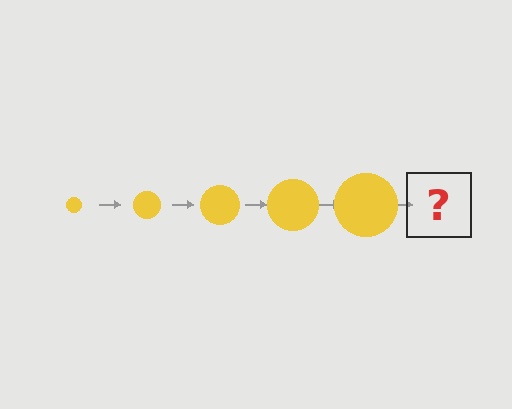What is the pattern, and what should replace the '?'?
The pattern is that the circle gets progressively larger each step. The '?' should be a yellow circle, larger than the previous one.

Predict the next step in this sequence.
The next step is a yellow circle, larger than the previous one.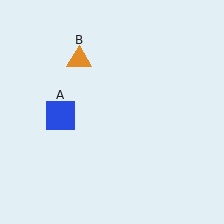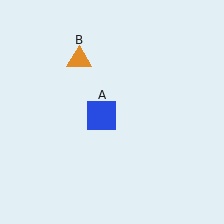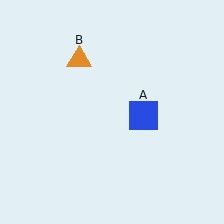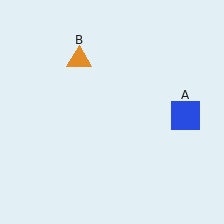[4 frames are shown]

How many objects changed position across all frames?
1 object changed position: blue square (object A).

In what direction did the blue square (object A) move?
The blue square (object A) moved right.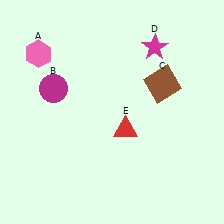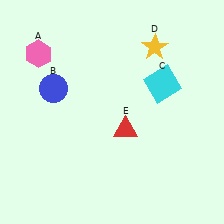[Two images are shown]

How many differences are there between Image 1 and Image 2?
There are 3 differences between the two images.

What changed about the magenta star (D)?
In Image 1, D is magenta. In Image 2, it changed to yellow.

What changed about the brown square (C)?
In Image 1, C is brown. In Image 2, it changed to cyan.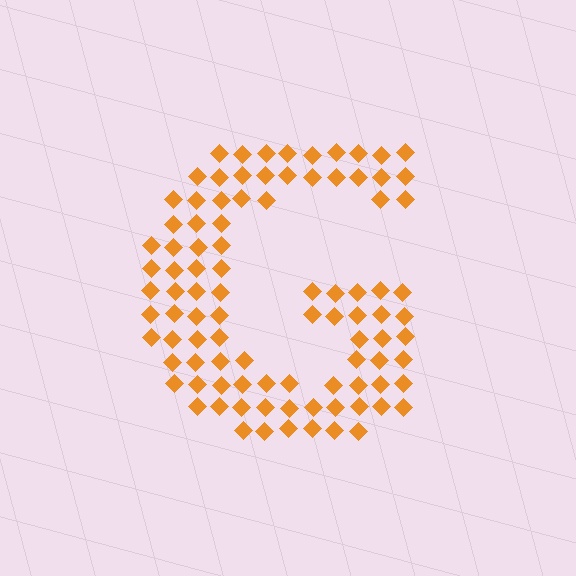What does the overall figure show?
The overall figure shows the letter G.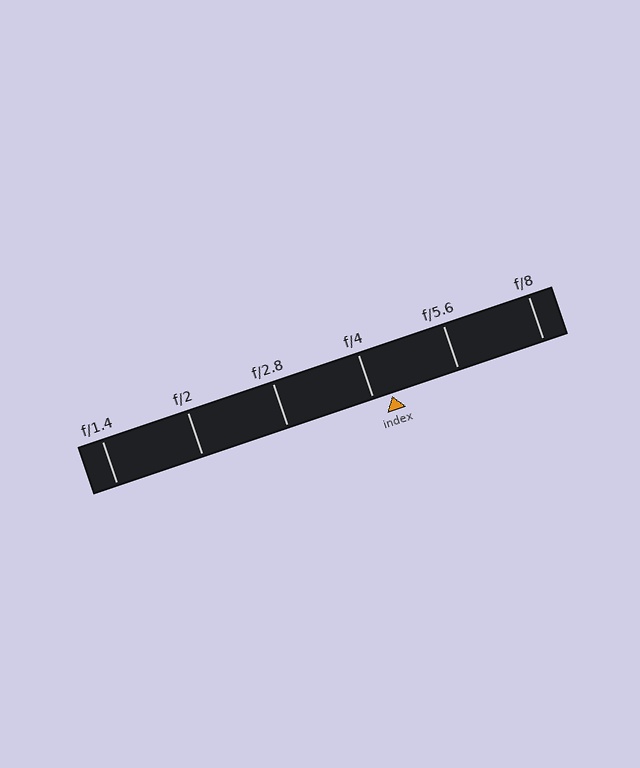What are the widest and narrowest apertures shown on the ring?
The widest aperture shown is f/1.4 and the narrowest is f/8.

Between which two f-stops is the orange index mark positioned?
The index mark is between f/4 and f/5.6.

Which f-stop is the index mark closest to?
The index mark is closest to f/4.